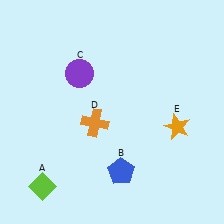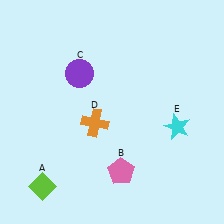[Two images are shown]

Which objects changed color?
B changed from blue to pink. E changed from orange to cyan.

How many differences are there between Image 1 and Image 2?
There are 2 differences between the two images.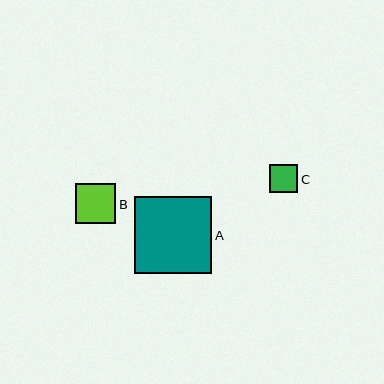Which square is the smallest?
Square C is the smallest with a size of approximately 28 pixels.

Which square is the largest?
Square A is the largest with a size of approximately 77 pixels.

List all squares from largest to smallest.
From largest to smallest: A, B, C.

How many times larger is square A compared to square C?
Square A is approximately 2.7 times the size of square C.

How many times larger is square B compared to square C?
Square B is approximately 1.4 times the size of square C.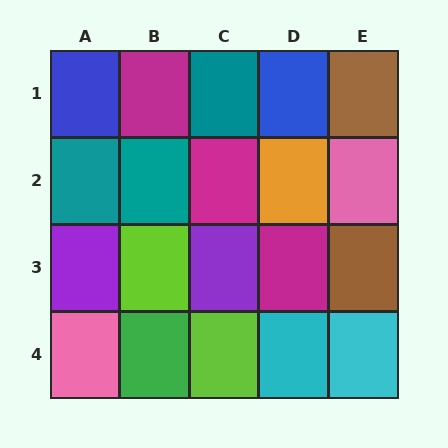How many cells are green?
1 cell is green.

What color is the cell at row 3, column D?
Magenta.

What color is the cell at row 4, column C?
Lime.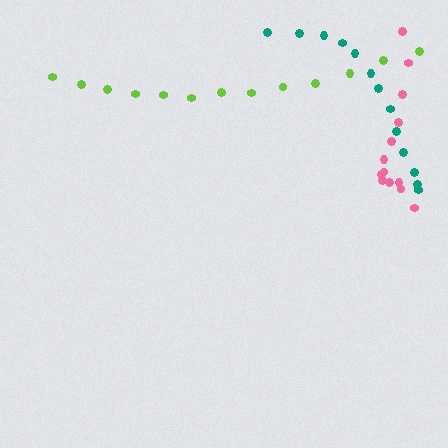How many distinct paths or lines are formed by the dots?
There are 3 distinct paths.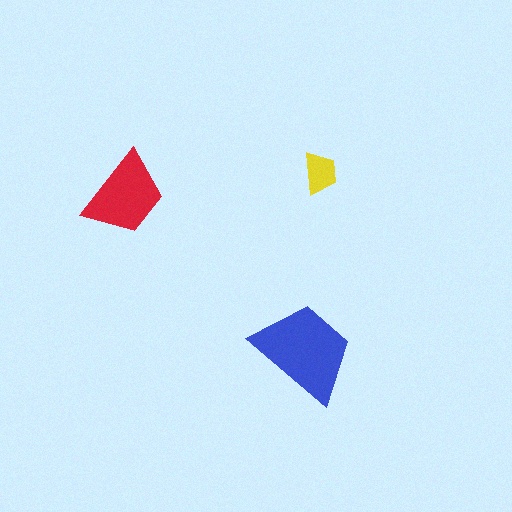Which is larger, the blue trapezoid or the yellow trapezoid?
The blue one.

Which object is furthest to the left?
The red trapezoid is leftmost.